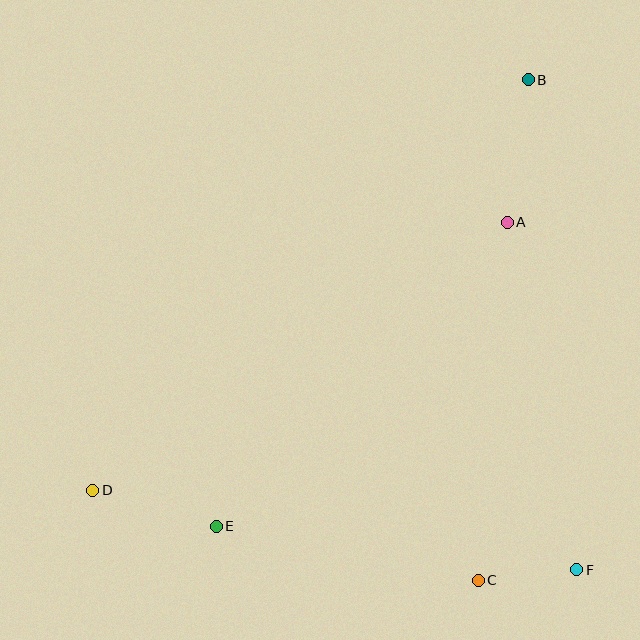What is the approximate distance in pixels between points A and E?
The distance between A and E is approximately 421 pixels.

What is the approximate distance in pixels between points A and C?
The distance between A and C is approximately 360 pixels.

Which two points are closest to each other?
Points C and F are closest to each other.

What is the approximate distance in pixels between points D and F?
The distance between D and F is approximately 490 pixels.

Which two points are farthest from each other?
Points B and D are farthest from each other.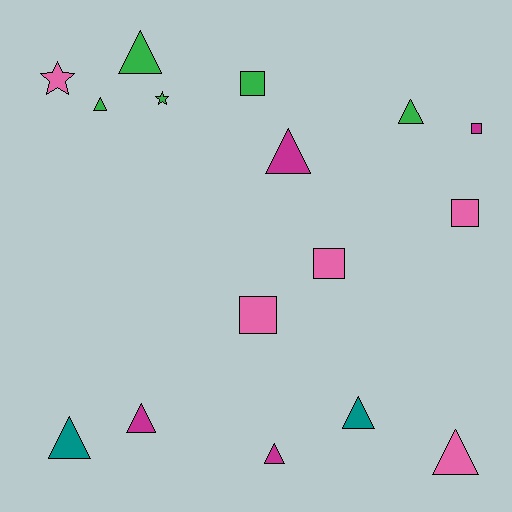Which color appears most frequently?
Pink, with 5 objects.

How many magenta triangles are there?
There are 3 magenta triangles.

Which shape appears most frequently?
Triangle, with 9 objects.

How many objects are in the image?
There are 16 objects.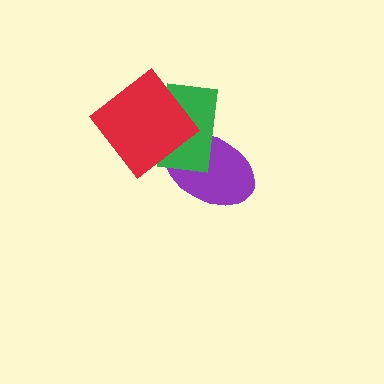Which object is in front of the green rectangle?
The red diamond is in front of the green rectangle.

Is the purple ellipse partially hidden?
Yes, it is partially covered by another shape.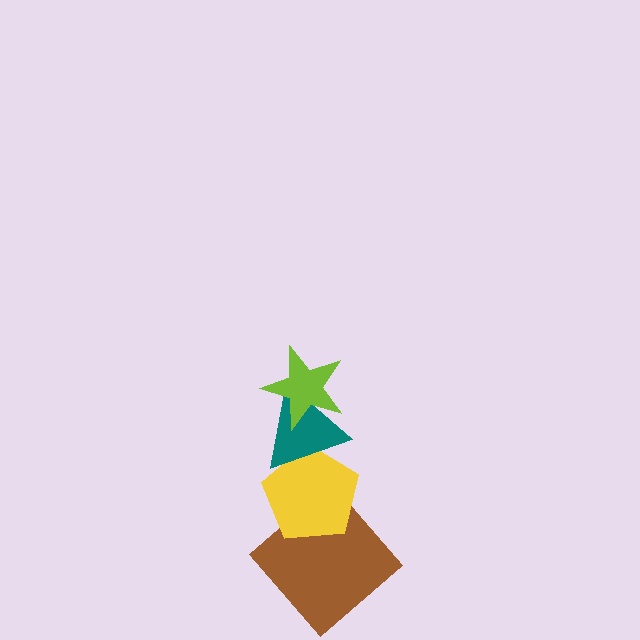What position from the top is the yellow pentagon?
The yellow pentagon is 3rd from the top.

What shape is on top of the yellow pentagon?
The teal triangle is on top of the yellow pentagon.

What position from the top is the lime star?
The lime star is 1st from the top.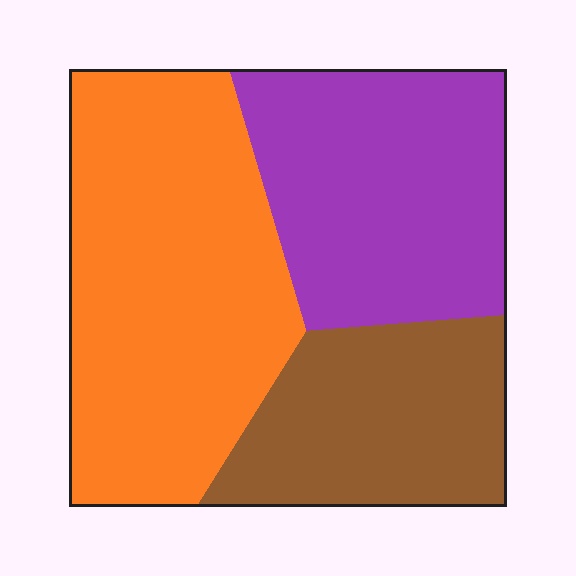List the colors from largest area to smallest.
From largest to smallest: orange, purple, brown.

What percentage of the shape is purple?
Purple takes up about one third (1/3) of the shape.